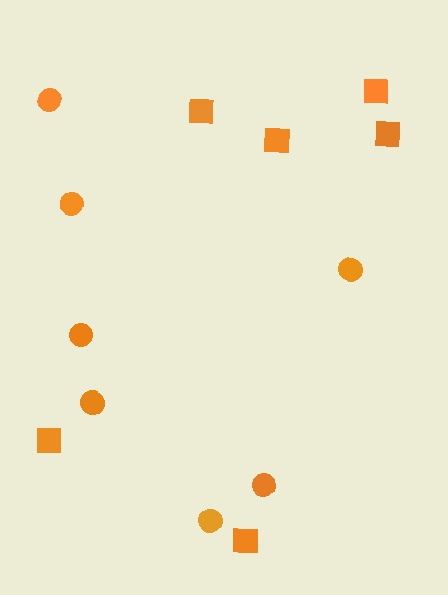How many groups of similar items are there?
There are 2 groups: one group of squares (6) and one group of circles (7).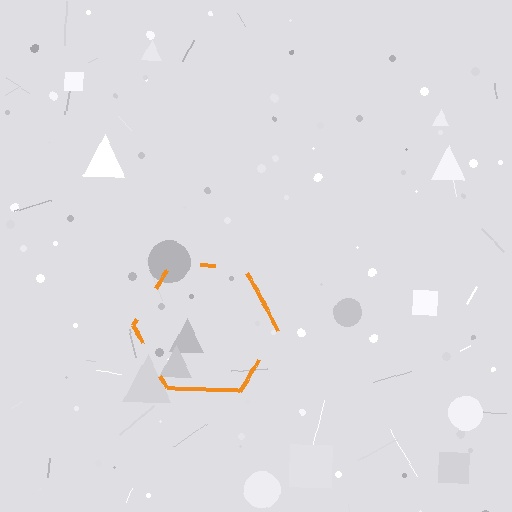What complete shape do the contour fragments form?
The contour fragments form a hexagon.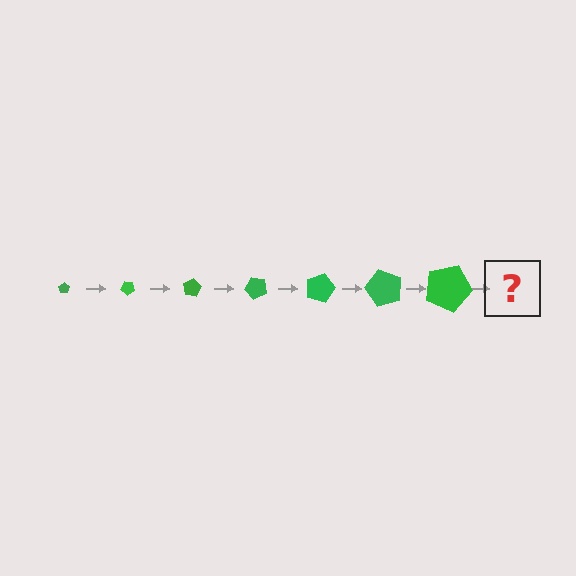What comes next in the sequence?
The next element should be a pentagon, larger than the previous one and rotated 280 degrees from the start.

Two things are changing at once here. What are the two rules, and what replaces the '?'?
The two rules are that the pentagon grows larger each step and it rotates 40 degrees each step. The '?' should be a pentagon, larger than the previous one and rotated 280 degrees from the start.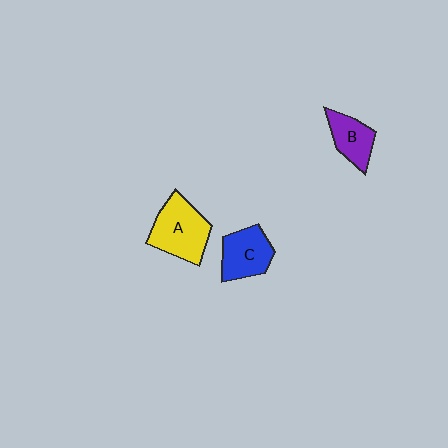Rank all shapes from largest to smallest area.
From largest to smallest: A (yellow), C (blue), B (purple).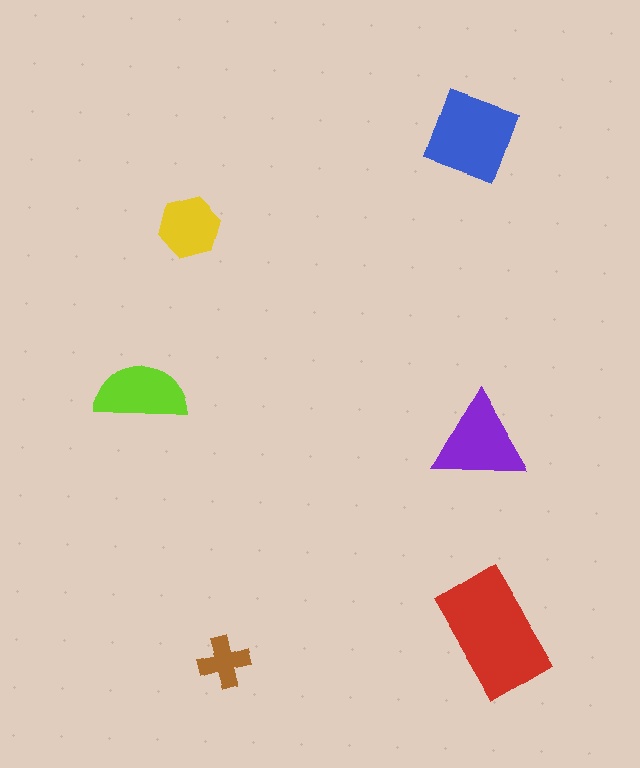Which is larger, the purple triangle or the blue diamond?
The blue diamond.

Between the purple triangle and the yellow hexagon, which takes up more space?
The purple triangle.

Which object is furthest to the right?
The red rectangle is rightmost.